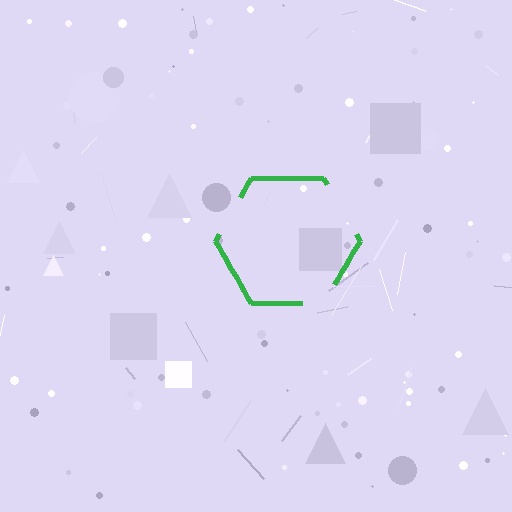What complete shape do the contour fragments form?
The contour fragments form a hexagon.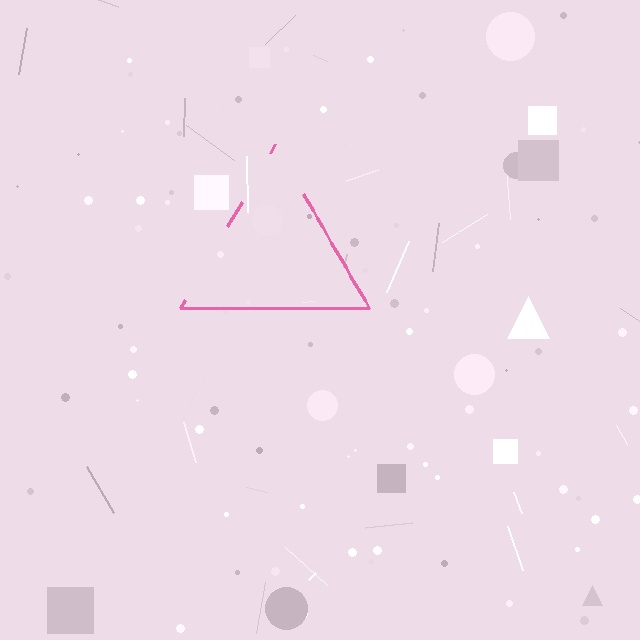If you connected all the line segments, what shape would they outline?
They would outline a triangle.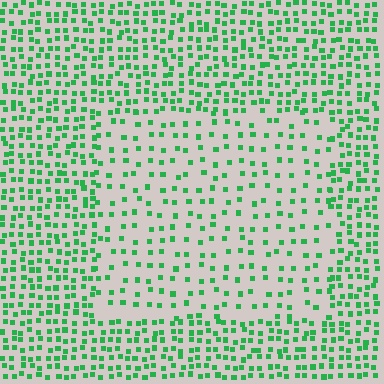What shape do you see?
I see a rectangle.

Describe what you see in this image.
The image contains small green elements arranged at two different densities. A rectangle-shaped region is visible where the elements are less densely packed than the surrounding area.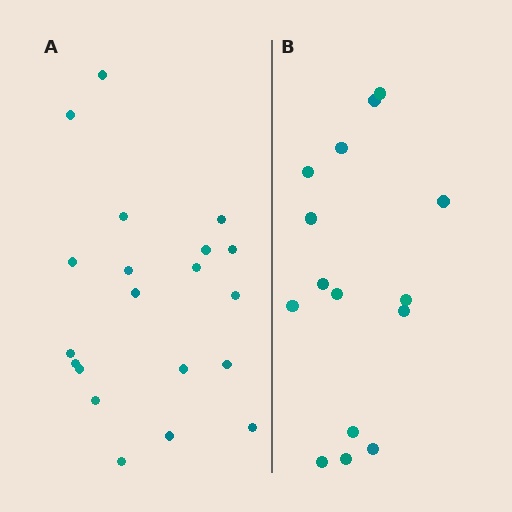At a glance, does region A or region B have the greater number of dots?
Region A (the left region) has more dots.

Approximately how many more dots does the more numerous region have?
Region A has about 5 more dots than region B.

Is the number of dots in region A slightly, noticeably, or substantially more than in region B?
Region A has noticeably more, but not dramatically so. The ratio is roughly 1.3 to 1.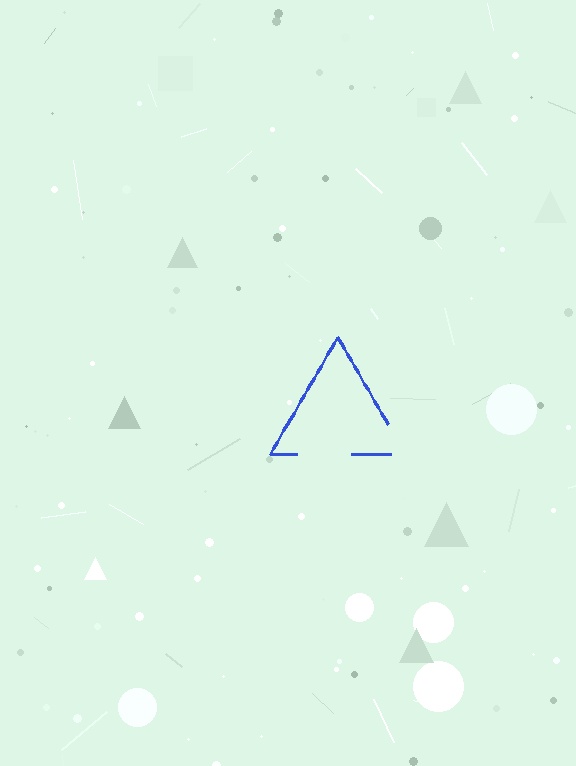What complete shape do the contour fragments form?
The contour fragments form a triangle.